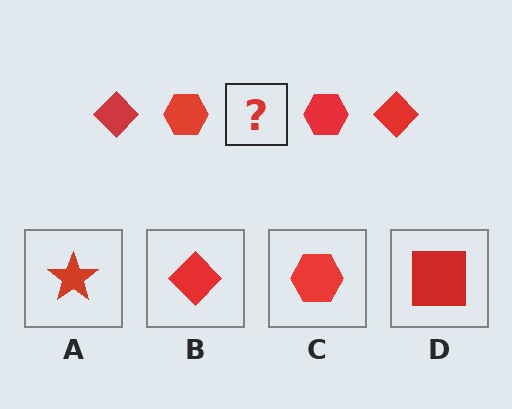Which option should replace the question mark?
Option B.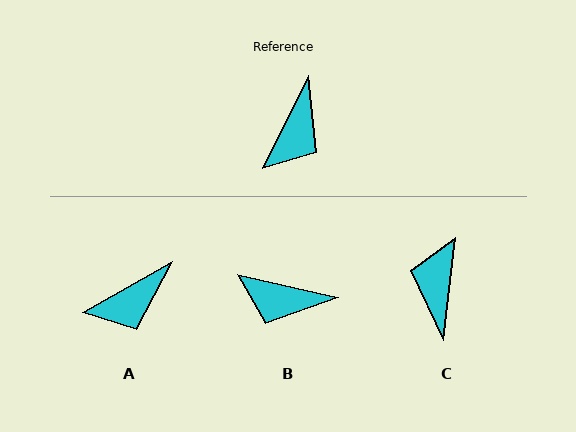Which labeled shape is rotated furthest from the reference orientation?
C, about 161 degrees away.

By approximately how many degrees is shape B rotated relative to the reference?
Approximately 77 degrees clockwise.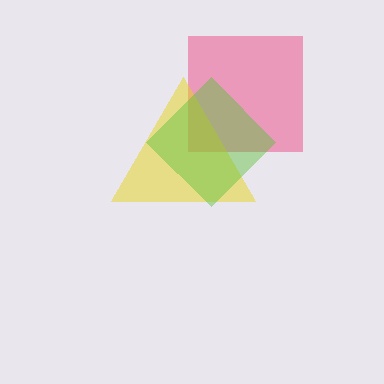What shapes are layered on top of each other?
The layered shapes are: a pink square, a yellow triangle, a lime diamond.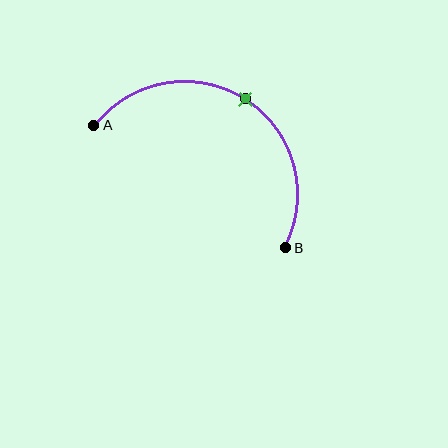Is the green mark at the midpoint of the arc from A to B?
Yes. The green mark lies on the arc at equal arc-length from both A and B — it is the arc midpoint.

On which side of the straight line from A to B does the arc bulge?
The arc bulges above the straight line connecting A and B.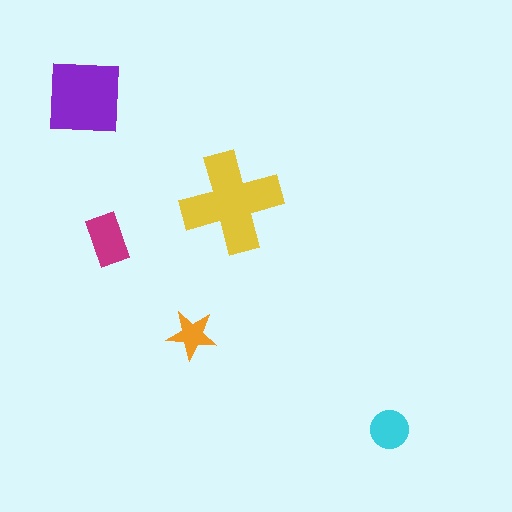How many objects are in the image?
There are 5 objects in the image.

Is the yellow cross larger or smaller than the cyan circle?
Larger.